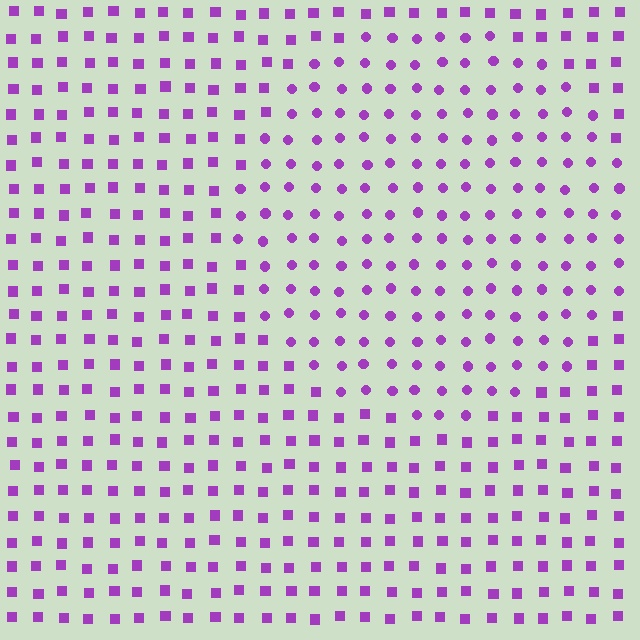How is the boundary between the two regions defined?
The boundary is defined by a change in element shape: circles inside vs. squares outside. All elements share the same color and spacing.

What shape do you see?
I see a circle.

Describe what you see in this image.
The image is filled with small purple elements arranged in a uniform grid. A circle-shaped region contains circles, while the surrounding area contains squares. The boundary is defined purely by the change in element shape.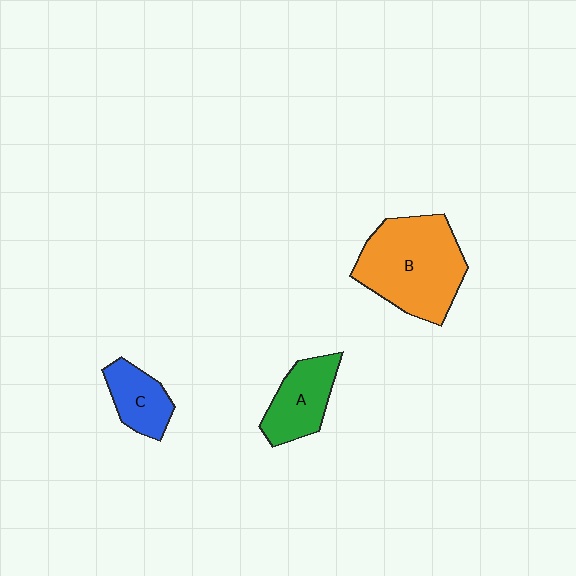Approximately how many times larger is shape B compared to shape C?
Approximately 2.5 times.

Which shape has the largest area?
Shape B (orange).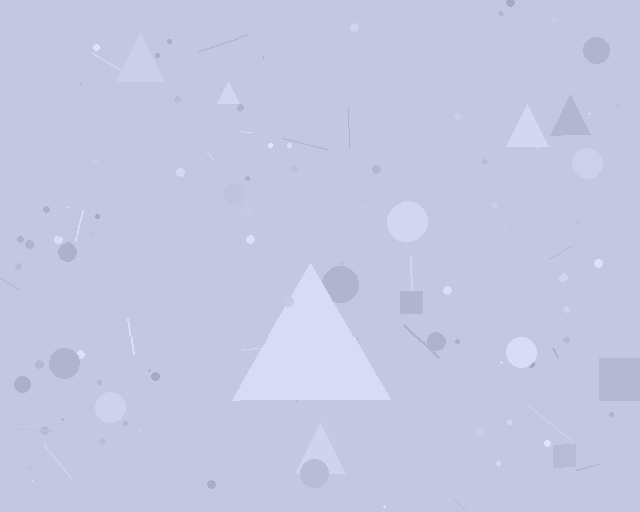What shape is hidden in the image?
A triangle is hidden in the image.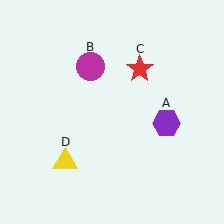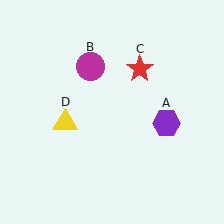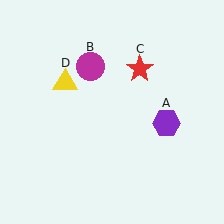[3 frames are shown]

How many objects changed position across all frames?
1 object changed position: yellow triangle (object D).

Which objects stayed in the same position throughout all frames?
Purple hexagon (object A) and magenta circle (object B) and red star (object C) remained stationary.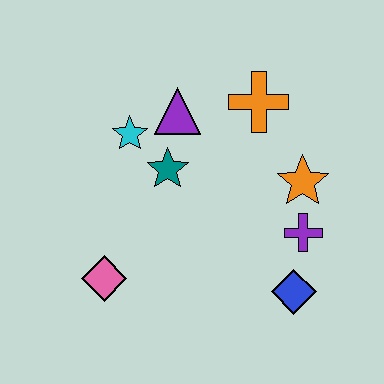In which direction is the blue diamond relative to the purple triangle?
The blue diamond is below the purple triangle.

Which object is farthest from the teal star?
The blue diamond is farthest from the teal star.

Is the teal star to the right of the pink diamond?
Yes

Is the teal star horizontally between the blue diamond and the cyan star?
Yes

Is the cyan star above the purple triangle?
No